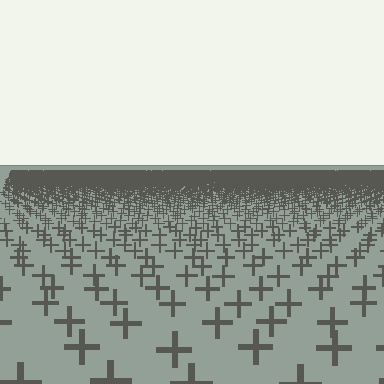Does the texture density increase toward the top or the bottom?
Density increases toward the top.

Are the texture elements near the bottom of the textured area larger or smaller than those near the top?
Larger. Near the bottom, elements are closer to the viewer and appear at a bigger on-screen size.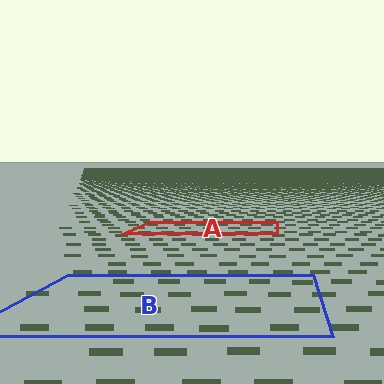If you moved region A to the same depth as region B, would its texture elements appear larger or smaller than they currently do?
They would appear larger. At a closer depth, the same texture elements are projected at a bigger on-screen size.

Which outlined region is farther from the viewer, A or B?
Region A is farther from the viewer — the texture elements inside it appear smaller and more densely packed.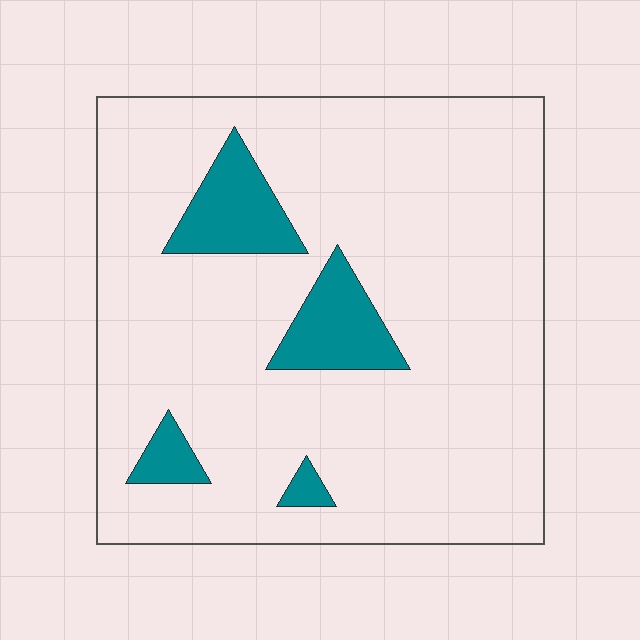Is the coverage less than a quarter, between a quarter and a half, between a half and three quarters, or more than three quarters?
Less than a quarter.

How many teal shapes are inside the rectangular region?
4.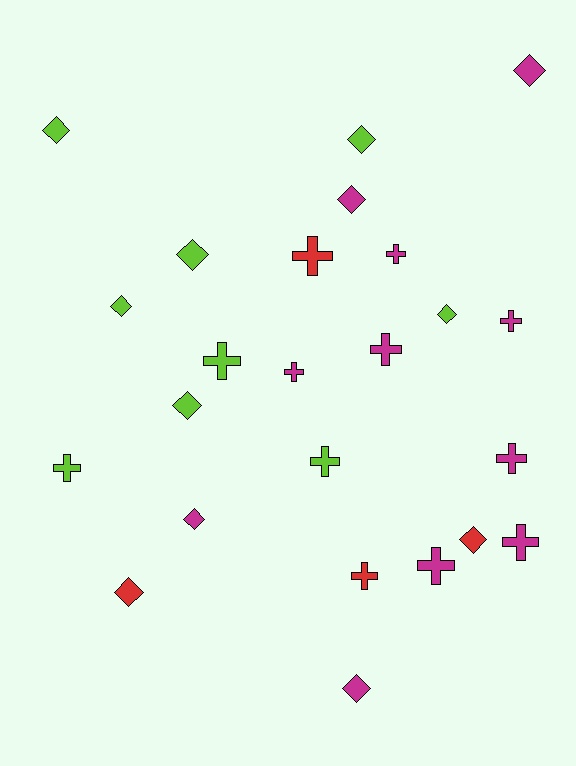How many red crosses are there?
There are 2 red crosses.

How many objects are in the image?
There are 24 objects.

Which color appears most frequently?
Magenta, with 11 objects.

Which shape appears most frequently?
Cross, with 12 objects.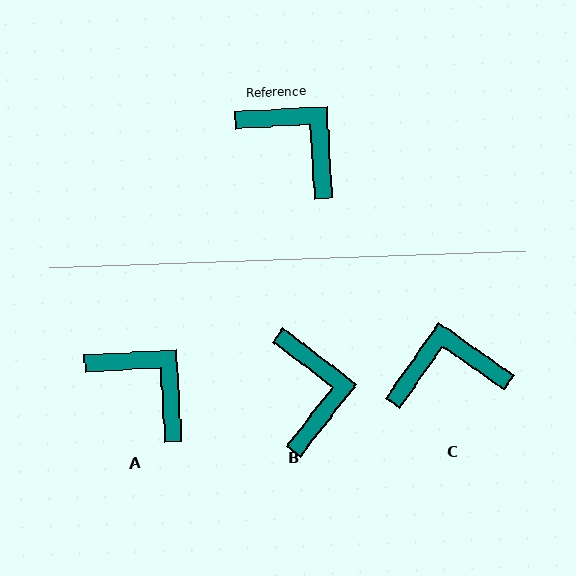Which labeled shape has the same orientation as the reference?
A.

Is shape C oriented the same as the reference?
No, it is off by about 52 degrees.